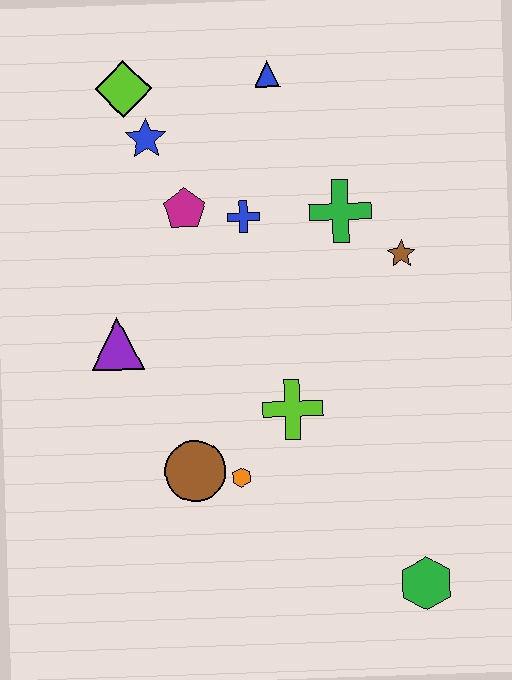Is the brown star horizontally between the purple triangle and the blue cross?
No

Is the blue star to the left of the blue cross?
Yes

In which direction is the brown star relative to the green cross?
The brown star is to the right of the green cross.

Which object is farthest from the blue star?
The green hexagon is farthest from the blue star.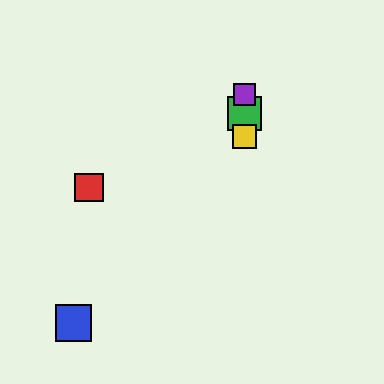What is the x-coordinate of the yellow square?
The yellow square is at x≈244.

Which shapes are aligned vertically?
The green square, the yellow square, the purple square are aligned vertically.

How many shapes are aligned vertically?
3 shapes (the green square, the yellow square, the purple square) are aligned vertically.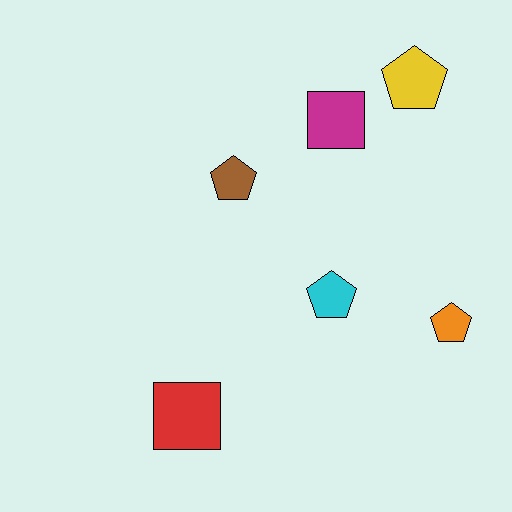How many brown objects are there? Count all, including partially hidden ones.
There is 1 brown object.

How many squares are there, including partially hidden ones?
There are 2 squares.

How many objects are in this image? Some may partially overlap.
There are 6 objects.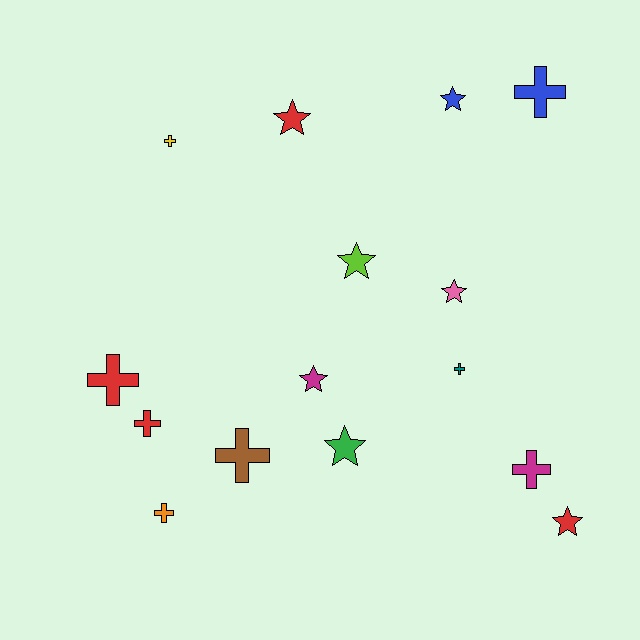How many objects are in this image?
There are 15 objects.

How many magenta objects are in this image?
There are 2 magenta objects.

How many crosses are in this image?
There are 8 crosses.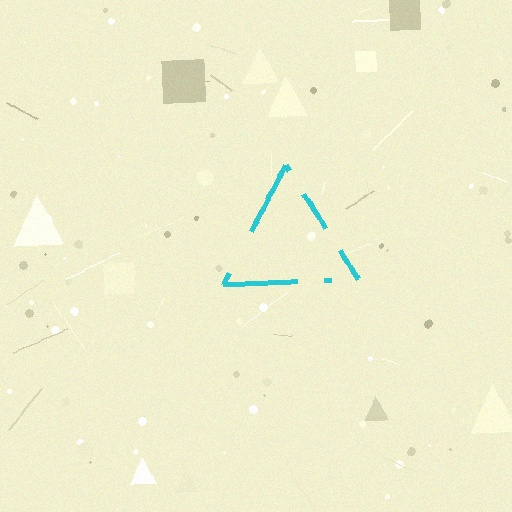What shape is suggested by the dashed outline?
The dashed outline suggests a triangle.